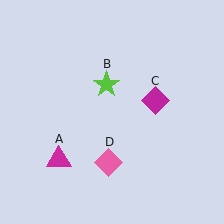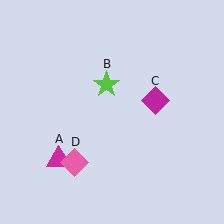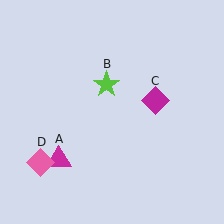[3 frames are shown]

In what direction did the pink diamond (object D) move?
The pink diamond (object D) moved left.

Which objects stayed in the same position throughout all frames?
Magenta triangle (object A) and lime star (object B) and magenta diamond (object C) remained stationary.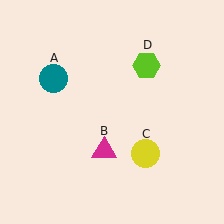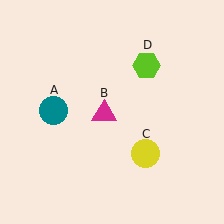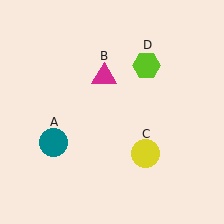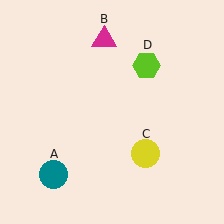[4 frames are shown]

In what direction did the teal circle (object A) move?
The teal circle (object A) moved down.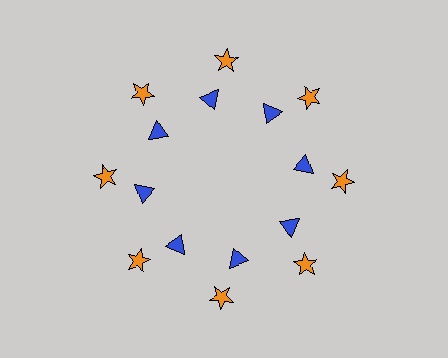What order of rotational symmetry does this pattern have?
This pattern has 8-fold rotational symmetry.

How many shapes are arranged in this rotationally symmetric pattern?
There are 16 shapes, arranged in 8 groups of 2.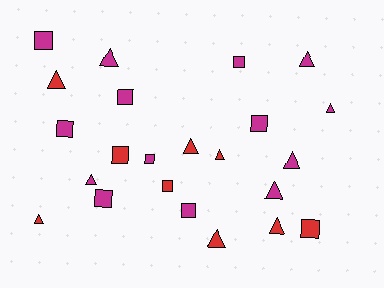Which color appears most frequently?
Magenta, with 14 objects.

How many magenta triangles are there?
There are 6 magenta triangles.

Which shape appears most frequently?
Triangle, with 12 objects.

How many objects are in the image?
There are 23 objects.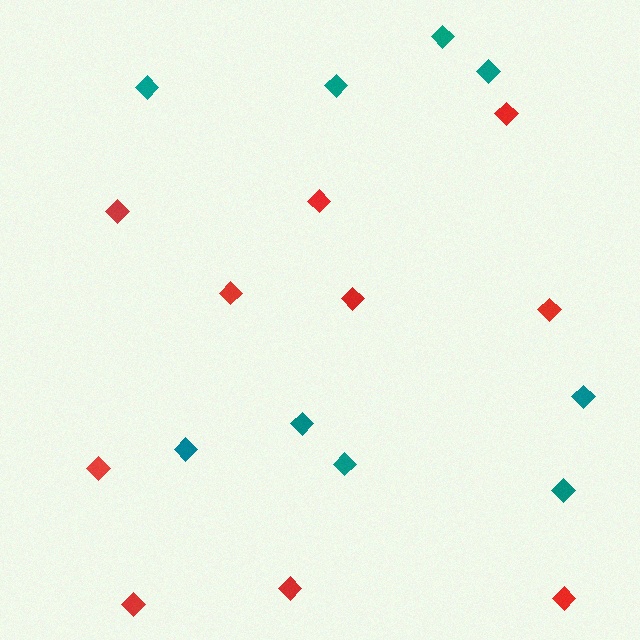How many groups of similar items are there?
There are 2 groups: one group of red diamonds (10) and one group of teal diamonds (9).